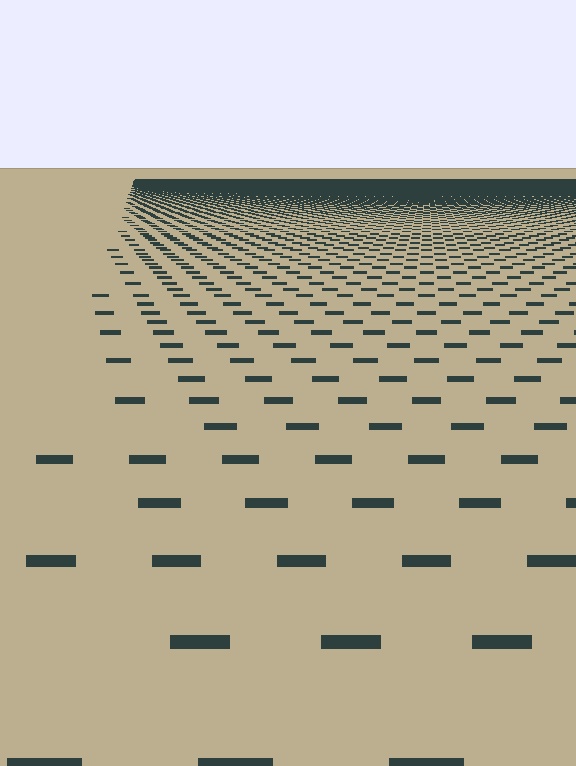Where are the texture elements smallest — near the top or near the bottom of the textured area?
Near the top.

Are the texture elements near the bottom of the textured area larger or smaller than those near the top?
Larger. Near the bottom, elements are closer to the viewer and appear at a bigger on-screen size.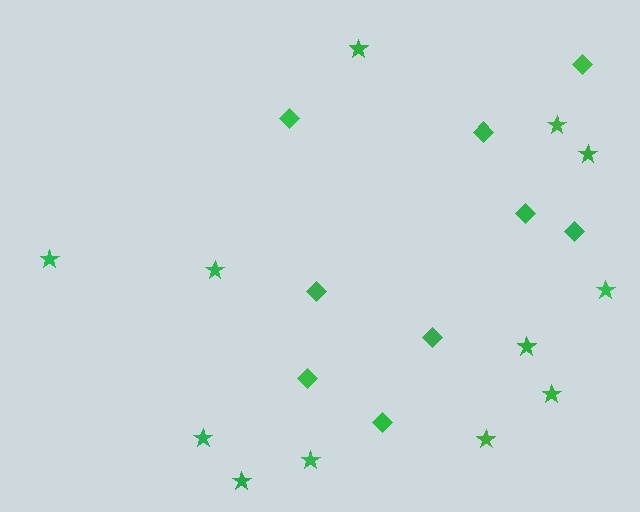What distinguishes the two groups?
There are 2 groups: one group of diamonds (9) and one group of stars (12).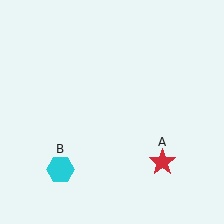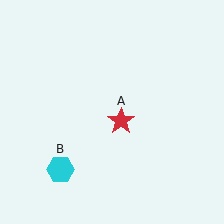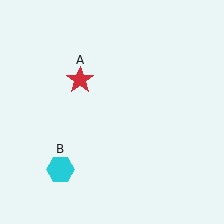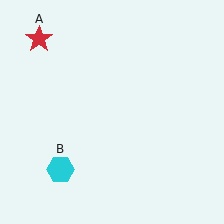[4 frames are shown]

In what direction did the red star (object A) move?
The red star (object A) moved up and to the left.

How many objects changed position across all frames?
1 object changed position: red star (object A).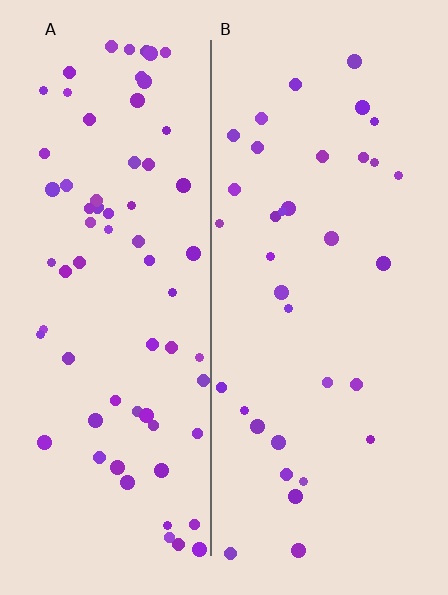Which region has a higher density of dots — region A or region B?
A (the left).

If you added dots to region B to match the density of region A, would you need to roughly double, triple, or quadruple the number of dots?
Approximately double.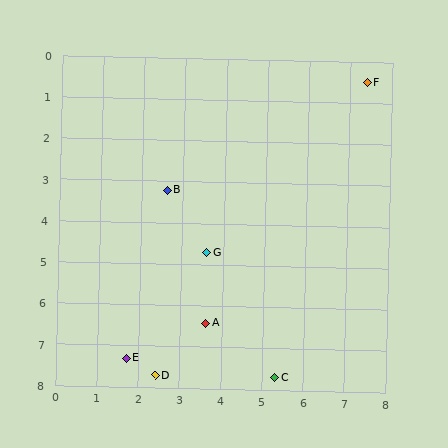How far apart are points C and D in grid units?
Points C and D are about 2.9 grid units apart.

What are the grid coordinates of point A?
Point A is at approximately (3.6, 6.4).